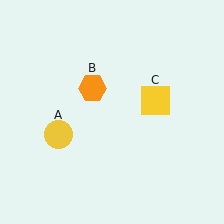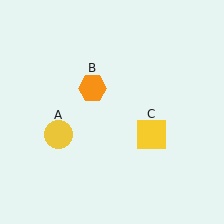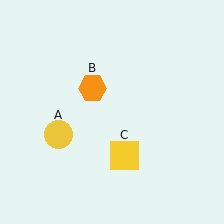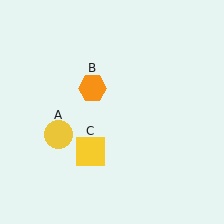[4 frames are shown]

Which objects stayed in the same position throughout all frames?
Yellow circle (object A) and orange hexagon (object B) remained stationary.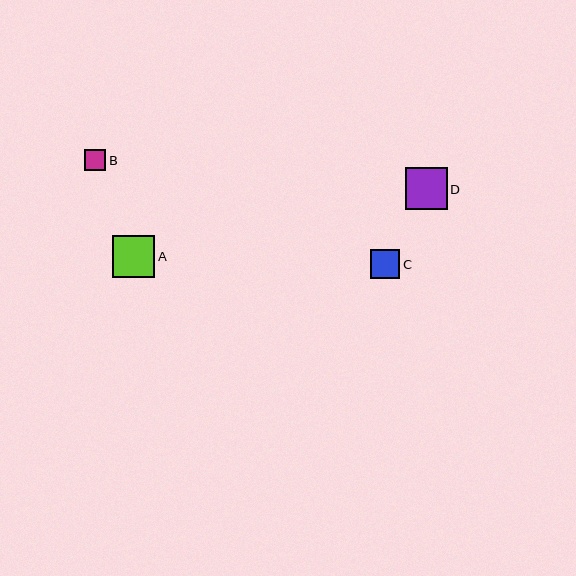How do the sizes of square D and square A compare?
Square D and square A are approximately the same size.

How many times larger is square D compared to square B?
Square D is approximately 2.0 times the size of square B.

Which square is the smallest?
Square B is the smallest with a size of approximately 21 pixels.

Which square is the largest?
Square D is the largest with a size of approximately 42 pixels.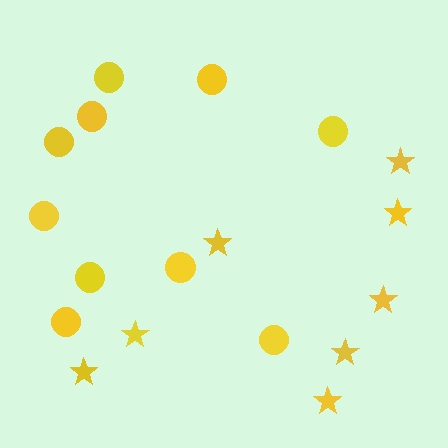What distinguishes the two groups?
There are 2 groups: one group of circles (10) and one group of stars (8).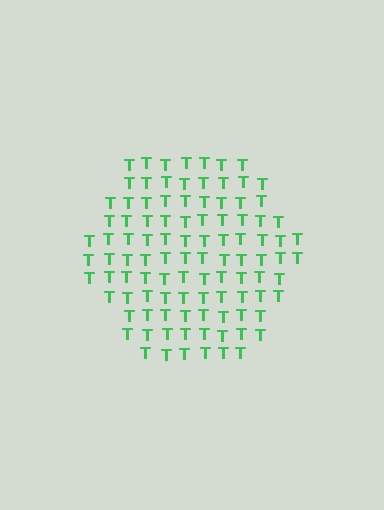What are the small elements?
The small elements are letter T's.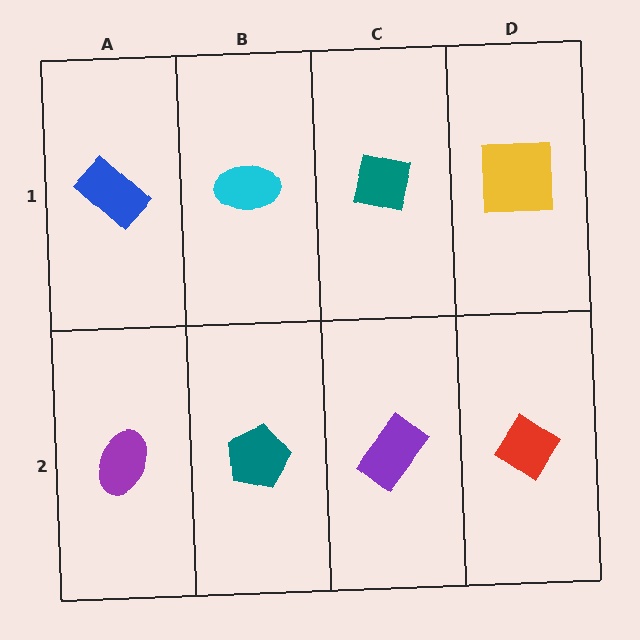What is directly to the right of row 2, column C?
A red diamond.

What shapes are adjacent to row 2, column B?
A cyan ellipse (row 1, column B), a purple ellipse (row 2, column A), a purple rectangle (row 2, column C).